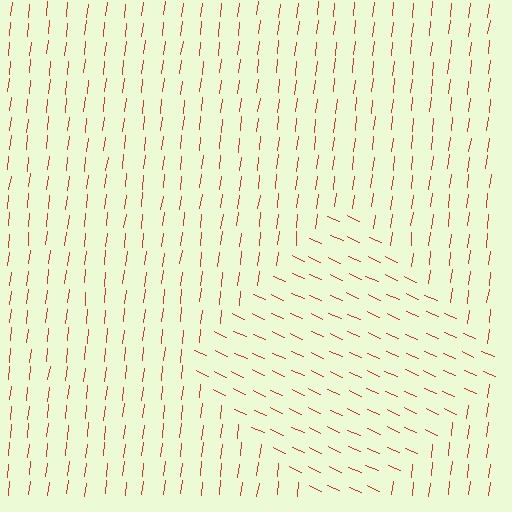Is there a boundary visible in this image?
Yes, there is a texture boundary formed by a change in line orientation.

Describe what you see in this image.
The image is filled with small red line segments. A diamond region in the image has lines oriented differently from the surrounding lines, creating a visible texture boundary.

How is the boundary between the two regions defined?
The boundary is defined purely by a change in line orientation (approximately 72 degrees difference). All lines are the same color and thickness.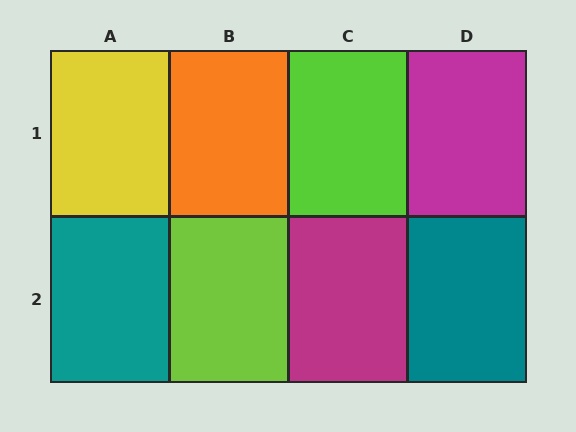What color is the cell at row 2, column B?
Lime.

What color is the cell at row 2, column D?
Teal.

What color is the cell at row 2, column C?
Magenta.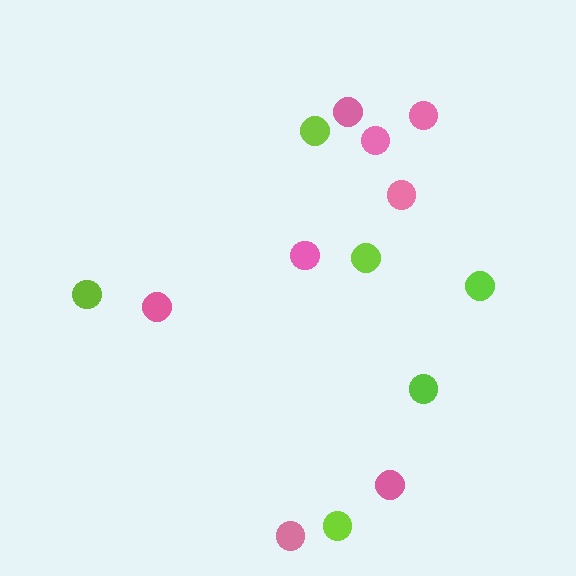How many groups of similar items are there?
There are 2 groups: one group of lime circles (6) and one group of pink circles (8).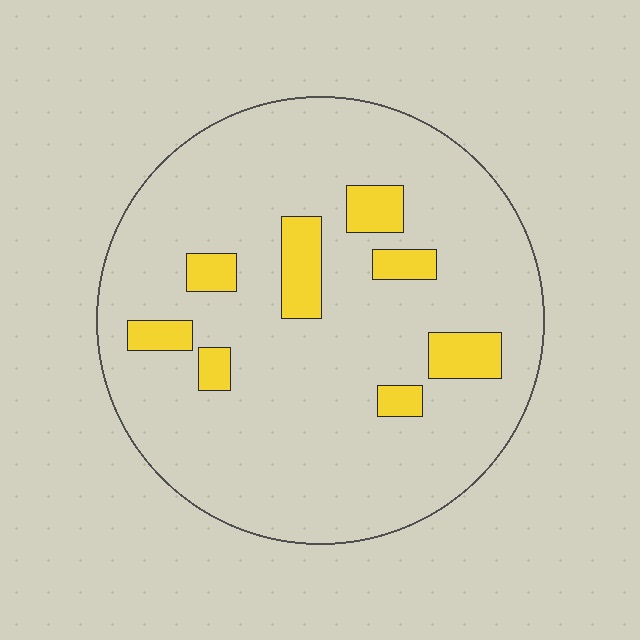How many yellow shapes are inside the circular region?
8.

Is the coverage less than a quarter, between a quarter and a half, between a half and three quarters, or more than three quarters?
Less than a quarter.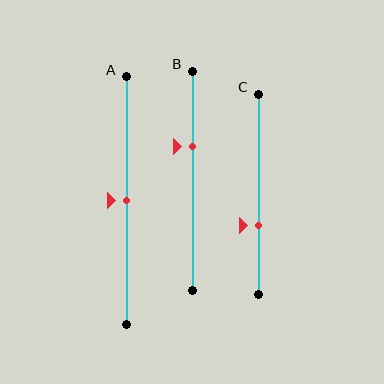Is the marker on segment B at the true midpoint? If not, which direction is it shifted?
No, the marker on segment B is shifted upward by about 15% of the segment length.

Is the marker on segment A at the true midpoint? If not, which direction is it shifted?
Yes, the marker on segment A is at the true midpoint.